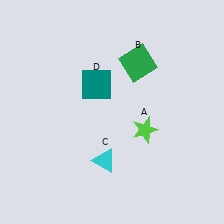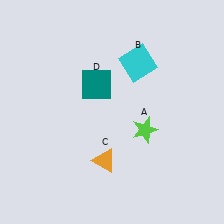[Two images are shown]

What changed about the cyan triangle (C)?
In Image 1, C is cyan. In Image 2, it changed to orange.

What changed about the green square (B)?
In Image 1, B is green. In Image 2, it changed to cyan.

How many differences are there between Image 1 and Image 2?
There are 2 differences between the two images.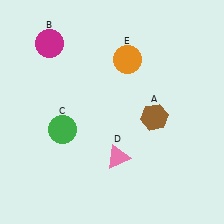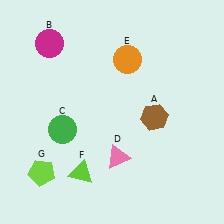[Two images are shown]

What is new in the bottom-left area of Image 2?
A lime pentagon (G) was added in the bottom-left area of Image 2.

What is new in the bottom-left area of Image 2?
A lime triangle (F) was added in the bottom-left area of Image 2.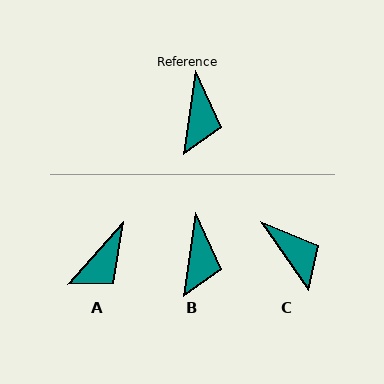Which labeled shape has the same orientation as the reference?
B.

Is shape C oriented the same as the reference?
No, it is off by about 43 degrees.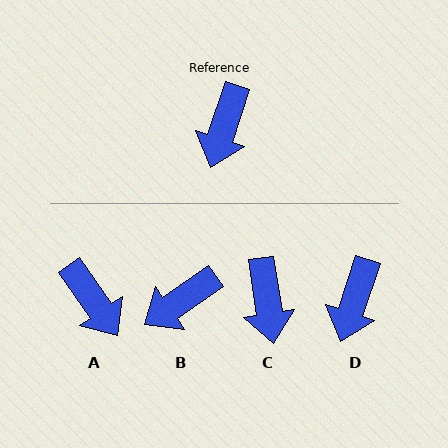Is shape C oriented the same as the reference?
No, it is off by about 27 degrees.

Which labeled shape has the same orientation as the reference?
D.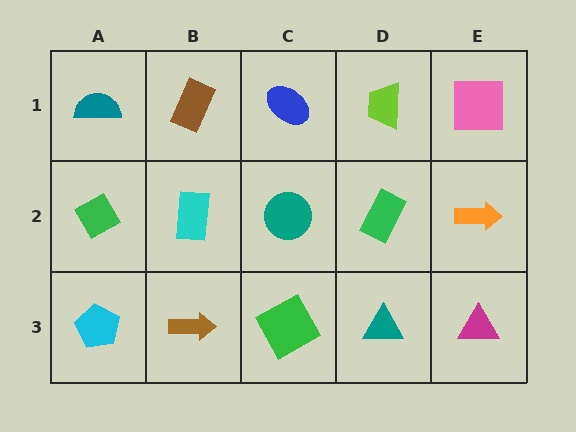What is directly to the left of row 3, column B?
A cyan pentagon.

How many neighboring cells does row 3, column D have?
3.